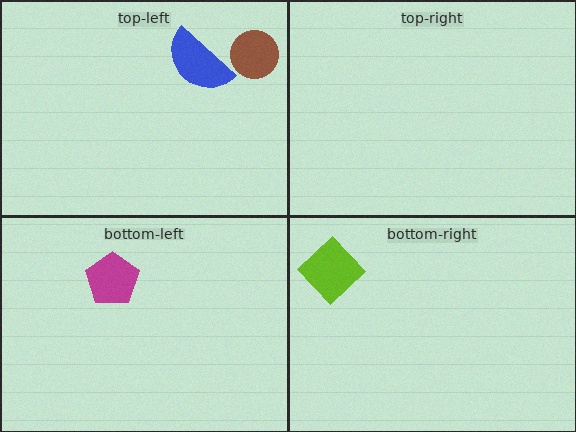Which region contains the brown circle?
The top-left region.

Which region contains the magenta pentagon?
The bottom-left region.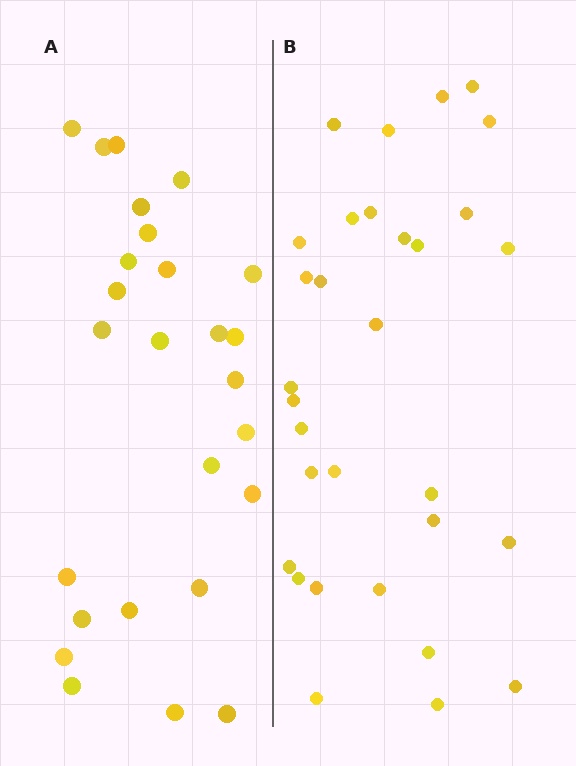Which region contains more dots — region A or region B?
Region B (the right region) has more dots.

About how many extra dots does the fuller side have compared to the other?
Region B has about 5 more dots than region A.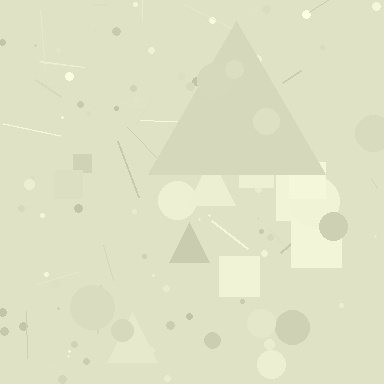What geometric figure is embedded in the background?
A triangle is embedded in the background.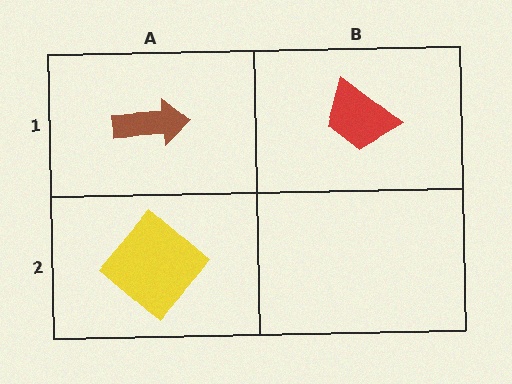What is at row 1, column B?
A red trapezoid.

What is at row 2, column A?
A yellow diamond.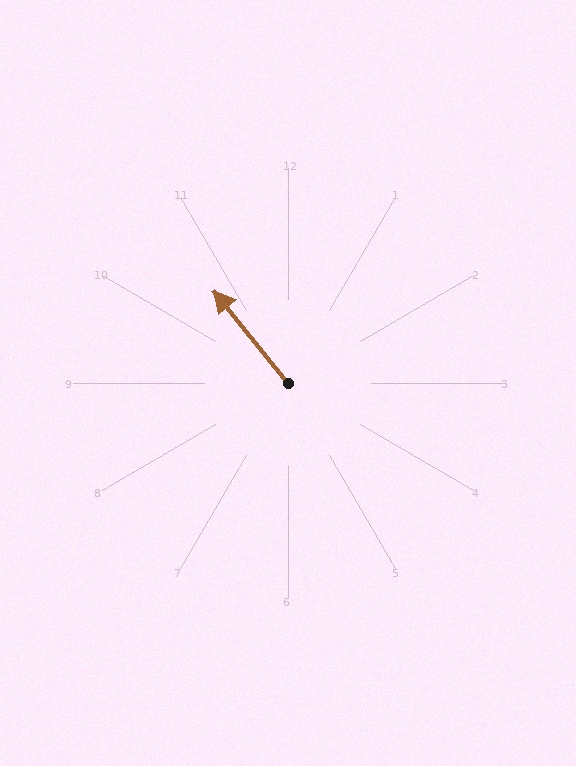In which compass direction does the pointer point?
Northwest.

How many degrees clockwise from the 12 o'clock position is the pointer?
Approximately 321 degrees.